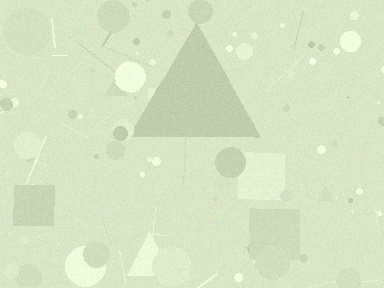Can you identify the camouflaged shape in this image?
The camouflaged shape is a triangle.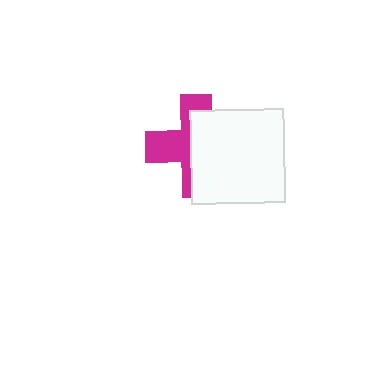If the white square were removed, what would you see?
You would see the complete magenta cross.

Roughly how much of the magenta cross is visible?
About half of it is visible (roughly 45%).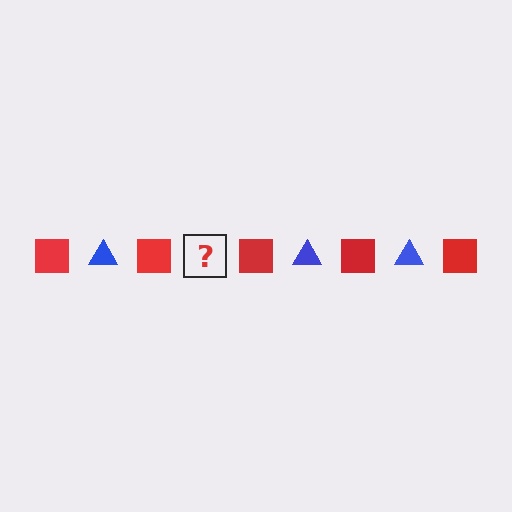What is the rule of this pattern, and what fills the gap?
The rule is that the pattern alternates between red square and blue triangle. The gap should be filled with a blue triangle.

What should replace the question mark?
The question mark should be replaced with a blue triangle.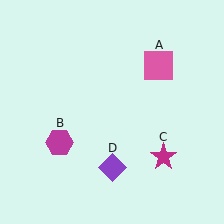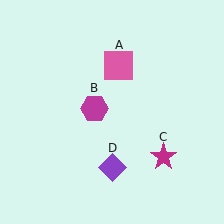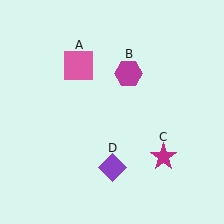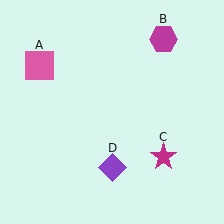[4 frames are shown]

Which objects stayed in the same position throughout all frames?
Magenta star (object C) and purple diamond (object D) remained stationary.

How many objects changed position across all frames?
2 objects changed position: pink square (object A), magenta hexagon (object B).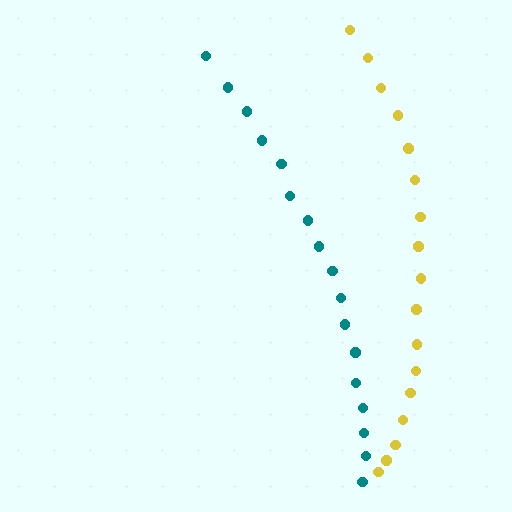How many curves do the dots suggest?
There are 2 distinct paths.